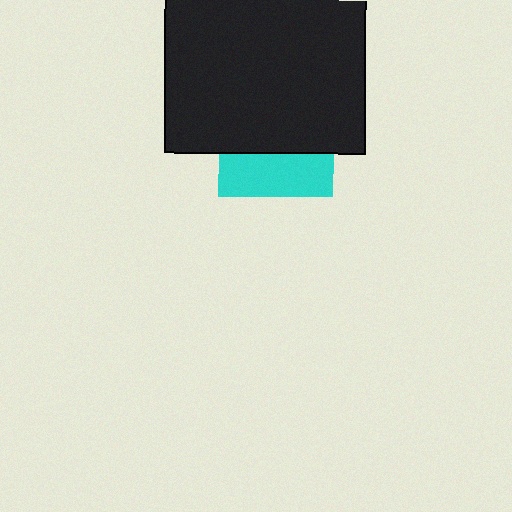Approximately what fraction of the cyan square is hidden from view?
Roughly 62% of the cyan square is hidden behind the black square.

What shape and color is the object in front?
The object in front is a black square.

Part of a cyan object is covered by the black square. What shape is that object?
It is a square.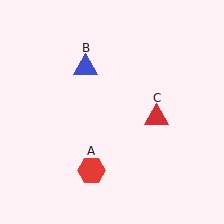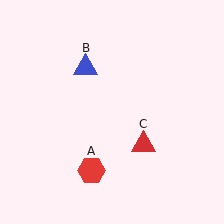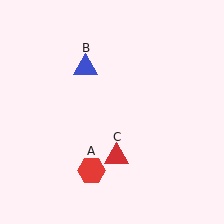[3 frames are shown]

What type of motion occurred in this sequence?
The red triangle (object C) rotated clockwise around the center of the scene.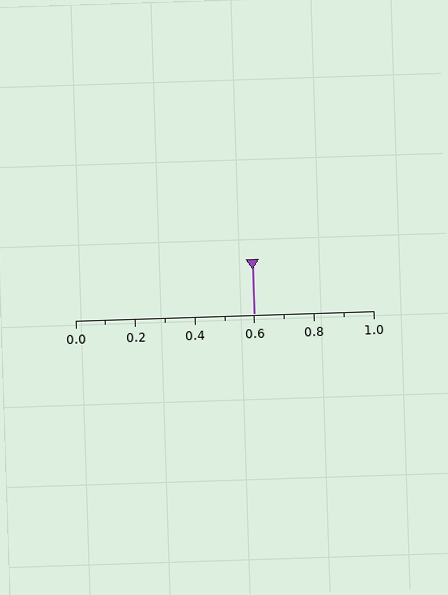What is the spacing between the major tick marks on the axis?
The major ticks are spaced 0.2 apart.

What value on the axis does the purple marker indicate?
The marker indicates approximately 0.6.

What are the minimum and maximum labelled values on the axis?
The axis runs from 0.0 to 1.0.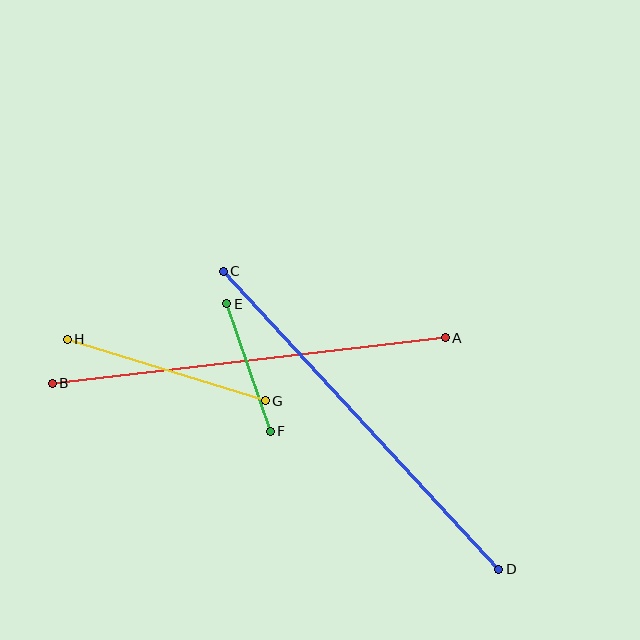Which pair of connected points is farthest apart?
Points C and D are farthest apart.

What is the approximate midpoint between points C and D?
The midpoint is at approximately (361, 420) pixels.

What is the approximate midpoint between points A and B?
The midpoint is at approximately (249, 361) pixels.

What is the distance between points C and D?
The distance is approximately 406 pixels.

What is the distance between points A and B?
The distance is approximately 395 pixels.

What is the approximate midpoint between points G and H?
The midpoint is at approximately (166, 370) pixels.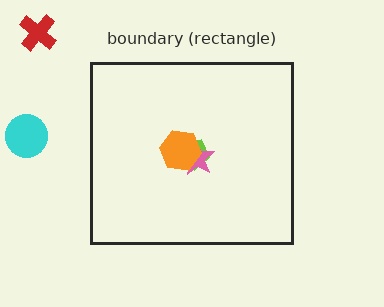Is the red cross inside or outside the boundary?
Outside.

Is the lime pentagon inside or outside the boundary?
Inside.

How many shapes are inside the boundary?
3 inside, 2 outside.